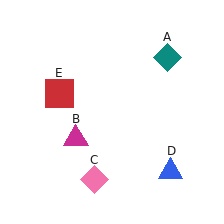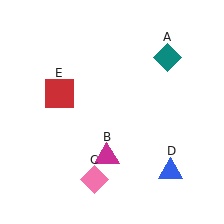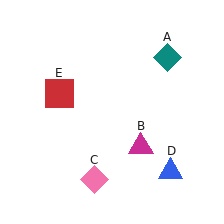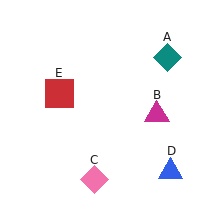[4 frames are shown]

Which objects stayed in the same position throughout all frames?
Teal diamond (object A) and pink diamond (object C) and blue triangle (object D) and red square (object E) remained stationary.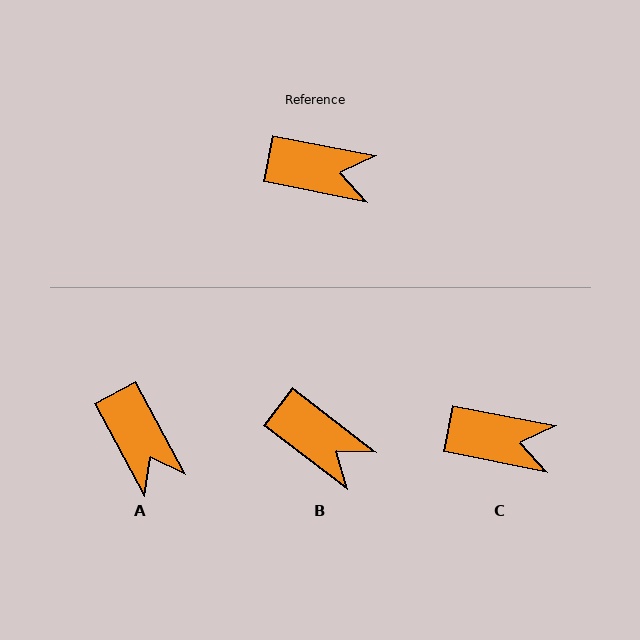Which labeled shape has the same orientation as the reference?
C.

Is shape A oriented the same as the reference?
No, it is off by about 50 degrees.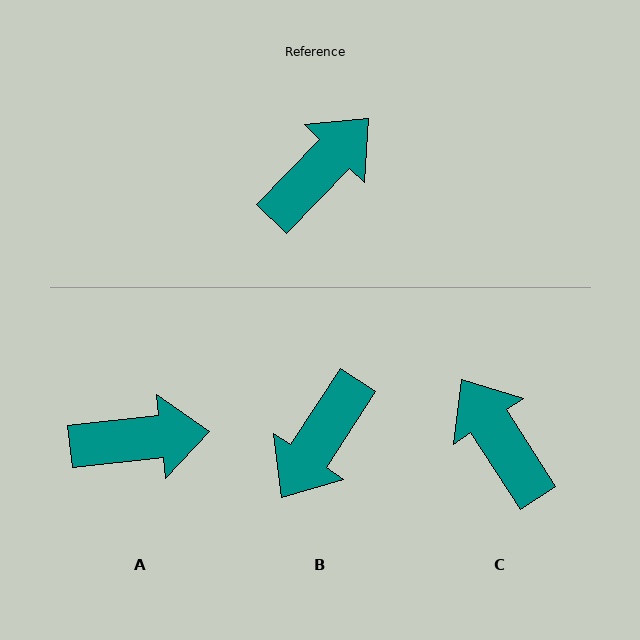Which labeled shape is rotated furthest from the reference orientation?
B, about 169 degrees away.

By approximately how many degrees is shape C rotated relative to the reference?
Approximately 77 degrees counter-clockwise.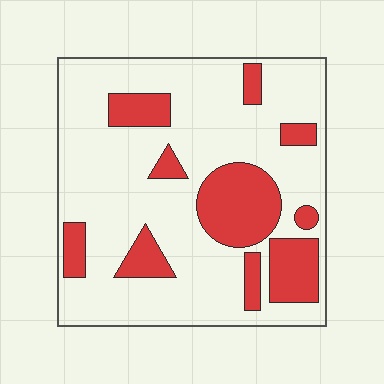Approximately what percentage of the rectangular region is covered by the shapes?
Approximately 25%.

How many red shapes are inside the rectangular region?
10.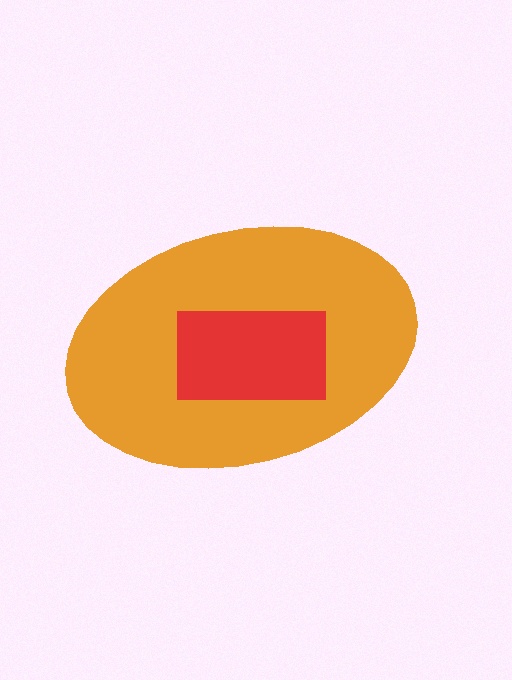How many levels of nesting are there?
2.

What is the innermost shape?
The red rectangle.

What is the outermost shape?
The orange ellipse.